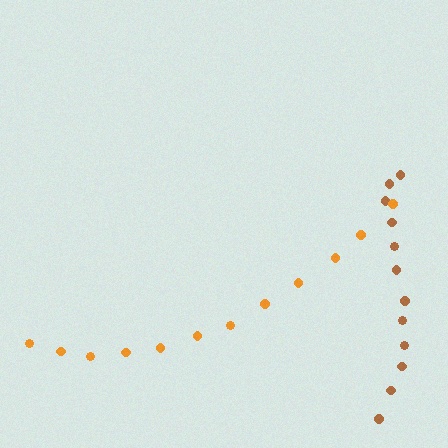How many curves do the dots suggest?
There are 2 distinct paths.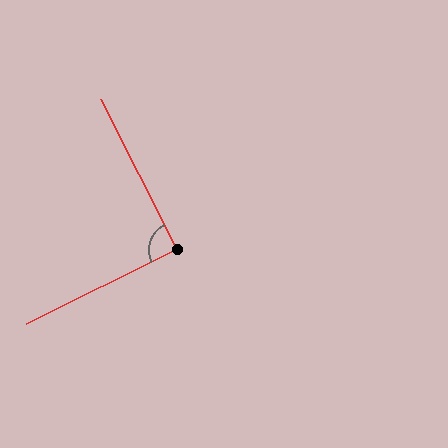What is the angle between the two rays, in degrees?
Approximately 90 degrees.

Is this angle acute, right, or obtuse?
It is approximately a right angle.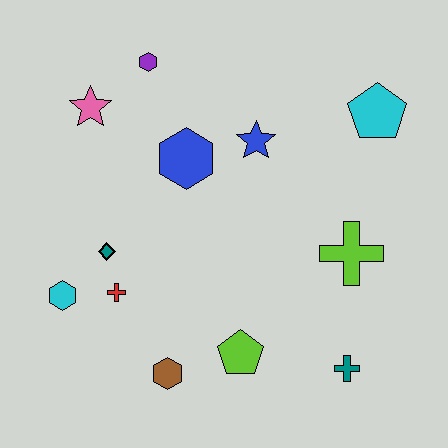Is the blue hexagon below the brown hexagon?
No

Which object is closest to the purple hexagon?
The pink star is closest to the purple hexagon.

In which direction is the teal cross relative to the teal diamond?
The teal cross is to the right of the teal diamond.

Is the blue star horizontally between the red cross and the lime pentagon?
No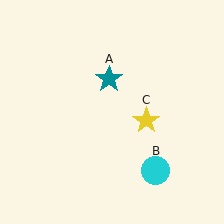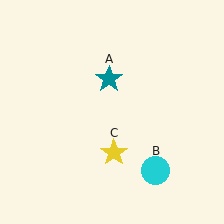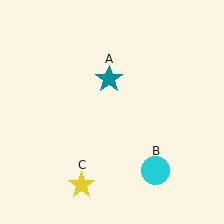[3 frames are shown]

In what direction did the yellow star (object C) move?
The yellow star (object C) moved down and to the left.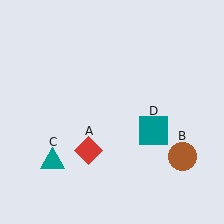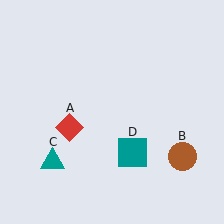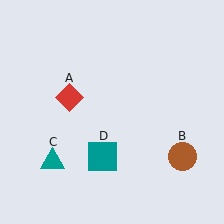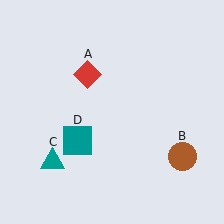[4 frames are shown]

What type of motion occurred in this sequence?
The red diamond (object A), teal square (object D) rotated clockwise around the center of the scene.